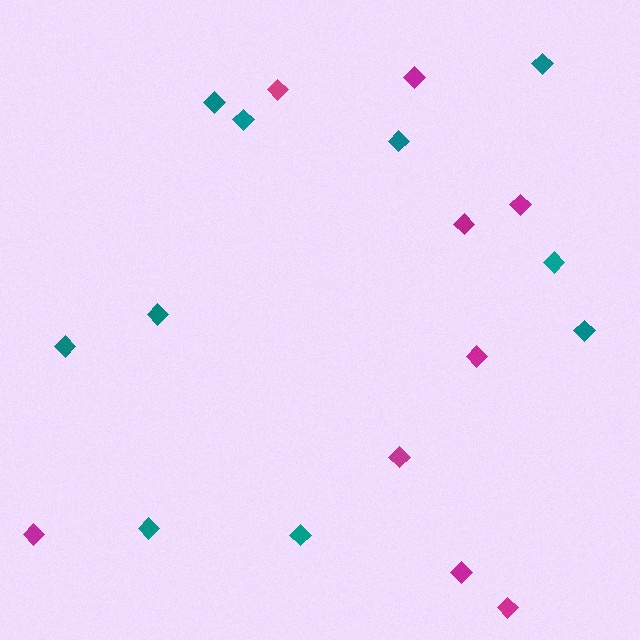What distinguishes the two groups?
There are 2 groups: one group of magenta diamonds (9) and one group of teal diamonds (10).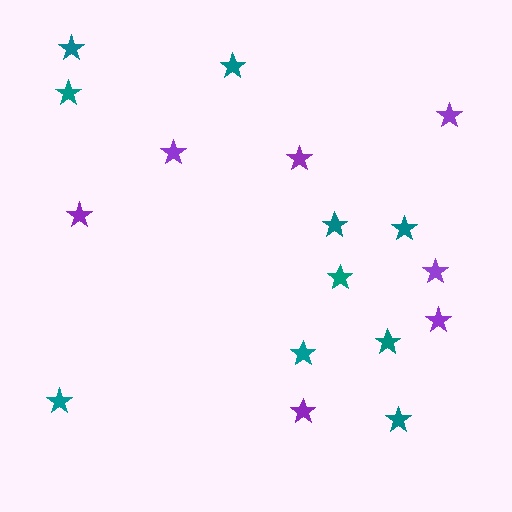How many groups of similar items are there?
There are 2 groups: one group of purple stars (7) and one group of teal stars (10).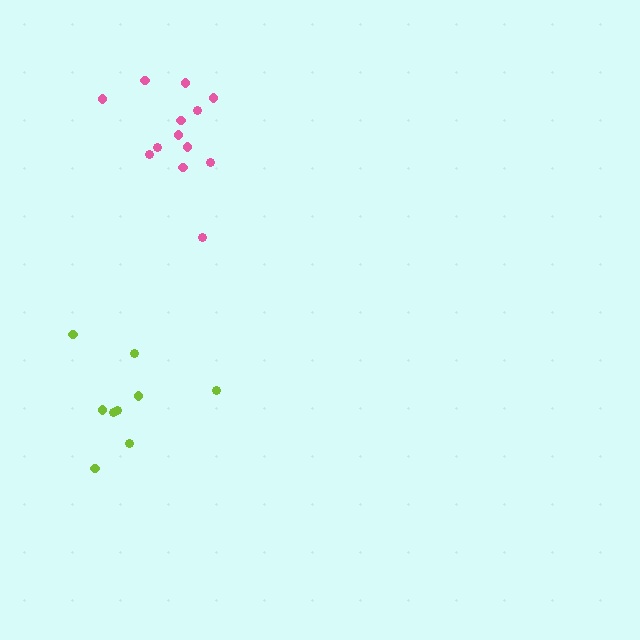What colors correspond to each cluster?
The clusters are colored: lime, pink.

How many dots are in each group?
Group 1: 9 dots, Group 2: 13 dots (22 total).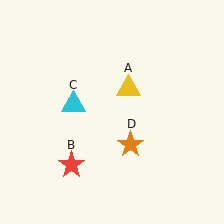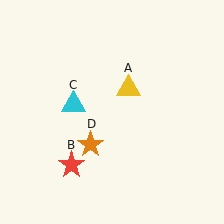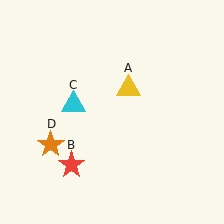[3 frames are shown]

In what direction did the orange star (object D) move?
The orange star (object D) moved left.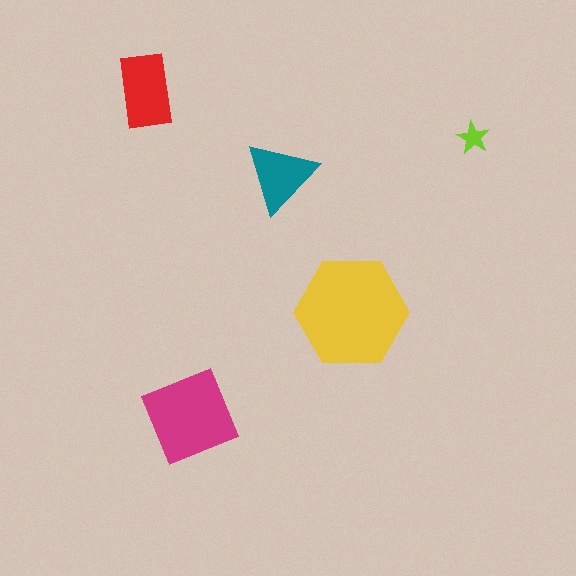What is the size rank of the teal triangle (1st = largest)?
4th.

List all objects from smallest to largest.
The lime star, the teal triangle, the red rectangle, the magenta diamond, the yellow hexagon.